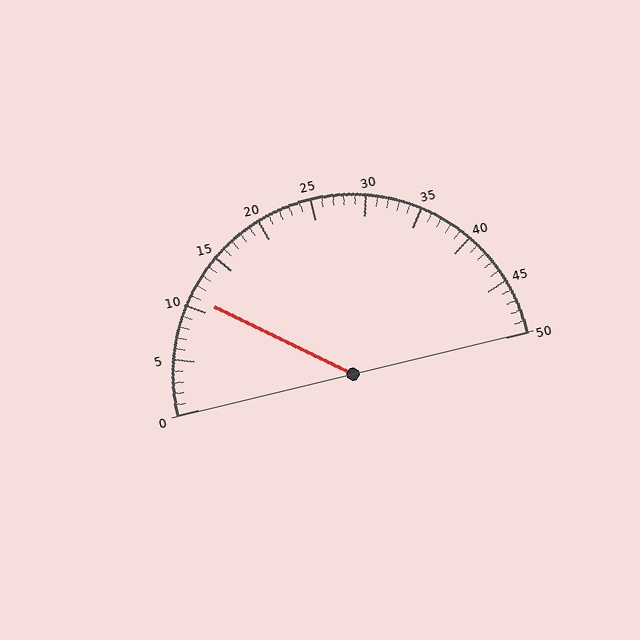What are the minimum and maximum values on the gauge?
The gauge ranges from 0 to 50.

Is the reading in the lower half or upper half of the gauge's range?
The reading is in the lower half of the range (0 to 50).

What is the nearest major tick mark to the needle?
The nearest major tick mark is 10.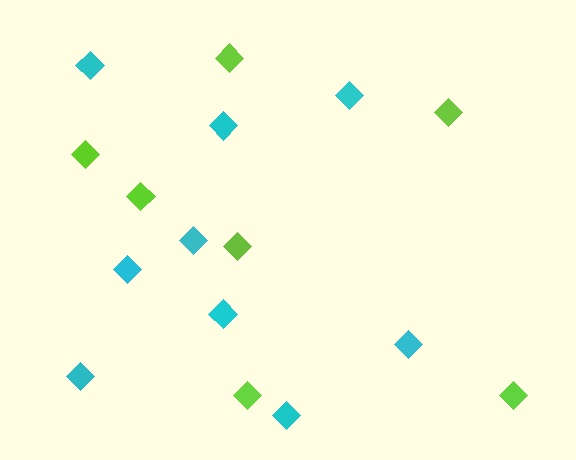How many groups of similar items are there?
There are 2 groups: one group of lime diamonds (7) and one group of cyan diamonds (9).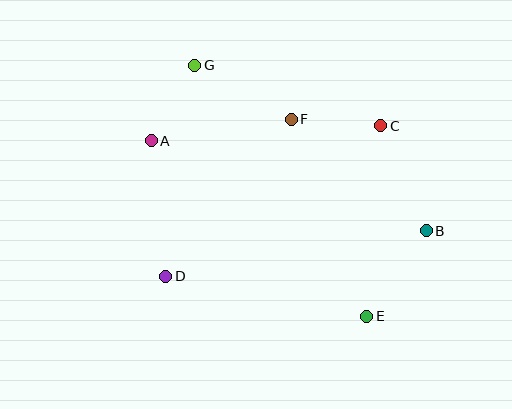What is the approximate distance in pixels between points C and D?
The distance between C and D is approximately 262 pixels.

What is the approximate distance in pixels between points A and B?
The distance between A and B is approximately 289 pixels.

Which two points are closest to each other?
Points A and G are closest to each other.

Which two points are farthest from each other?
Points E and G are farthest from each other.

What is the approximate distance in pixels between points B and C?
The distance between B and C is approximately 114 pixels.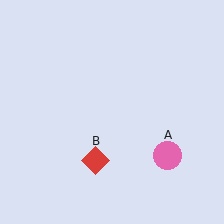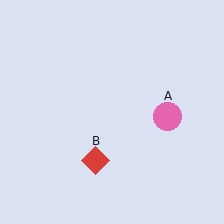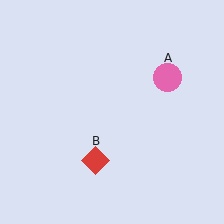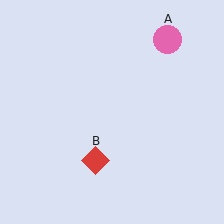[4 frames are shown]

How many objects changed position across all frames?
1 object changed position: pink circle (object A).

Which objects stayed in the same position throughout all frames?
Red diamond (object B) remained stationary.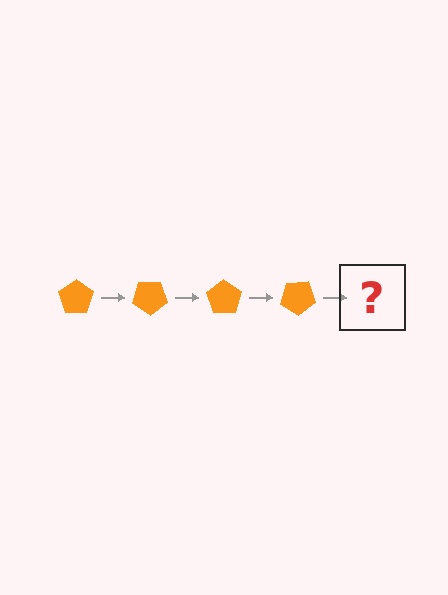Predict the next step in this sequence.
The next step is an orange pentagon rotated 140 degrees.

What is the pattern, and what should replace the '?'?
The pattern is that the pentagon rotates 35 degrees each step. The '?' should be an orange pentagon rotated 140 degrees.